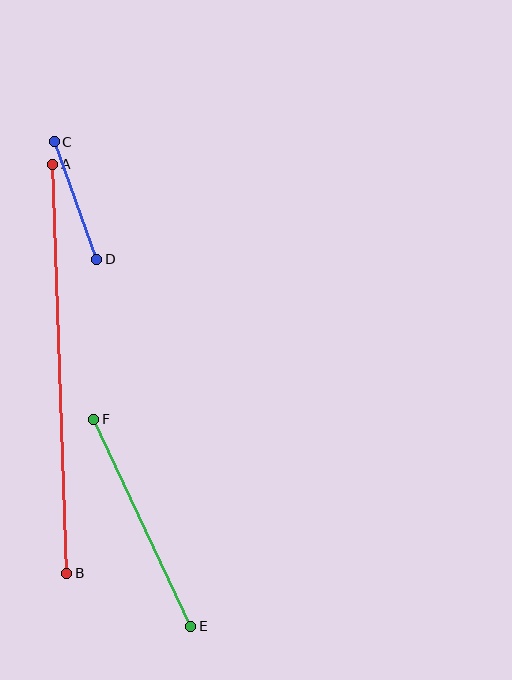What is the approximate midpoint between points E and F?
The midpoint is at approximately (142, 523) pixels.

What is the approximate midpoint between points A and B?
The midpoint is at approximately (60, 369) pixels.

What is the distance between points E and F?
The distance is approximately 228 pixels.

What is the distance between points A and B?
The distance is approximately 409 pixels.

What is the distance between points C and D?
The distance is approximately 125 pixels.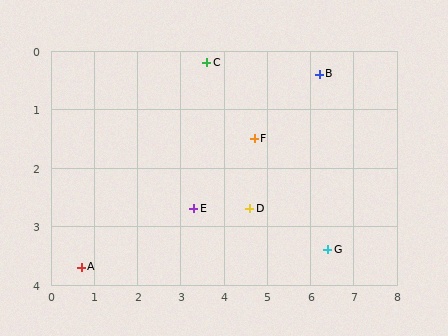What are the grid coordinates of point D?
Point D is at approximately (4.6, 2.7).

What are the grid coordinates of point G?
Point G is at approximately (6.4, 3.4).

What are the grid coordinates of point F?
Point F is at approximately (4.7, 1.5).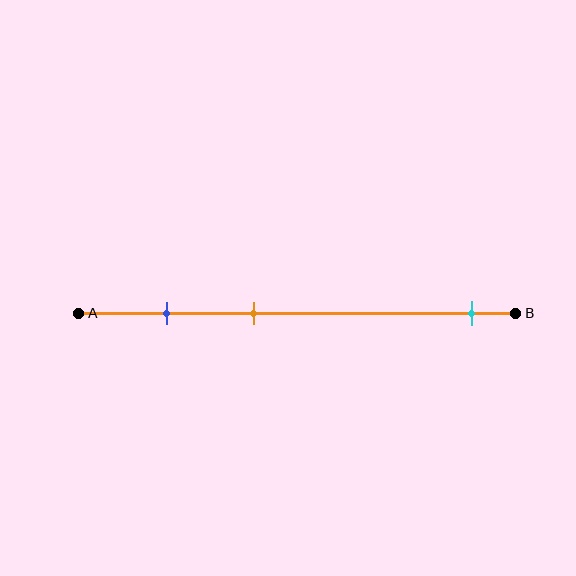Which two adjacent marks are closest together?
The blue and orange marks are the closest adjacent pair.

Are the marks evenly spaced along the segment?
No, the marks are not evenly spaced.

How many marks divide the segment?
There are 3 marks dividing the segment.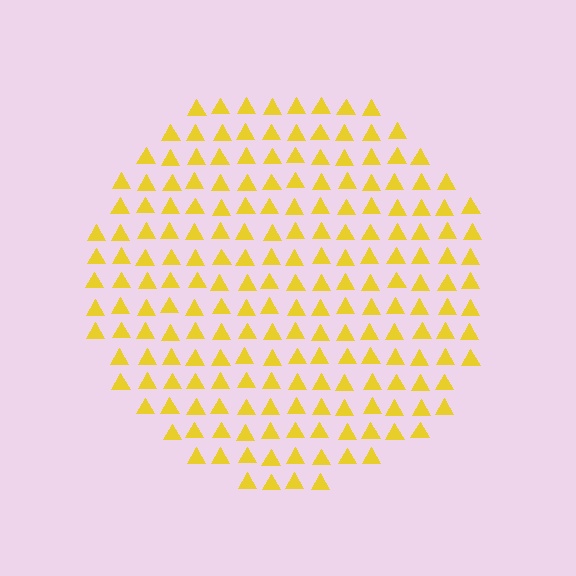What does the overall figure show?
The overall figure shows a circle.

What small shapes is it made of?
It is made of small triangles.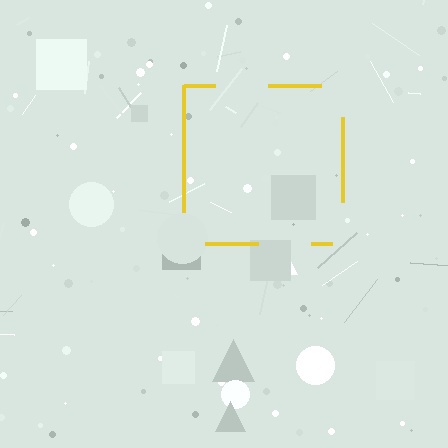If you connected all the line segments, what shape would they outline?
They would outline a square.